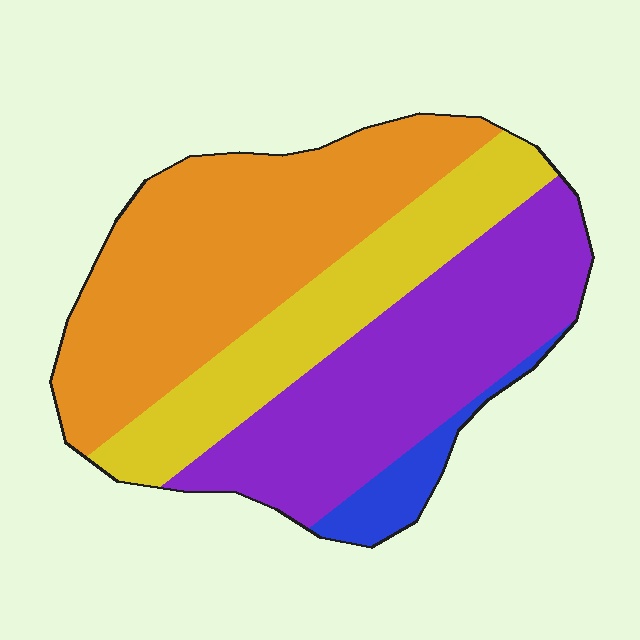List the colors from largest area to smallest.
From largest to smallest: orange, purple, yellow, blue.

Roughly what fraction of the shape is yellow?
Yellow covers roughly 25% of the shape.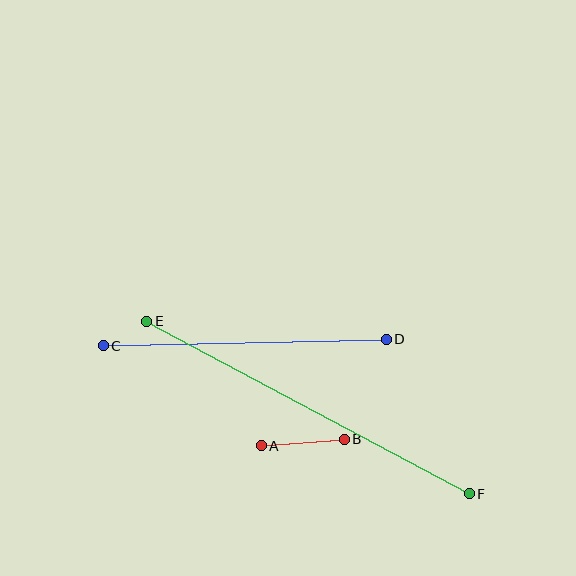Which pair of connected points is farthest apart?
Points E and F are farthest apart.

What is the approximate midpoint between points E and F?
The midpoint is at approximately (308, 408) pixels.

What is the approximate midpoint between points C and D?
The midpoint is at approximately (245, 342) pixels.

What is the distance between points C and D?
The distance is approximately 283 pixels.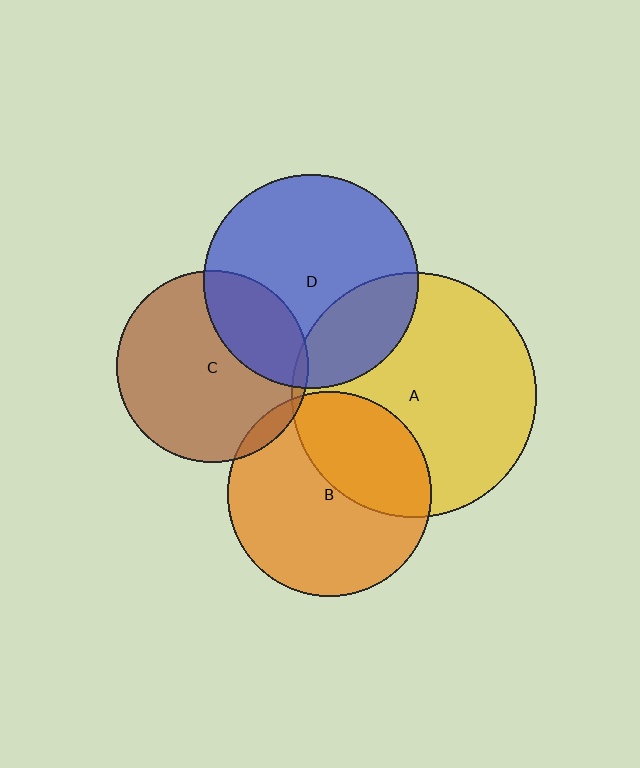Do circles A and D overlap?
Yes.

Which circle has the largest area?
Circle A (yellow).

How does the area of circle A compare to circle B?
Approximately 1.4 times.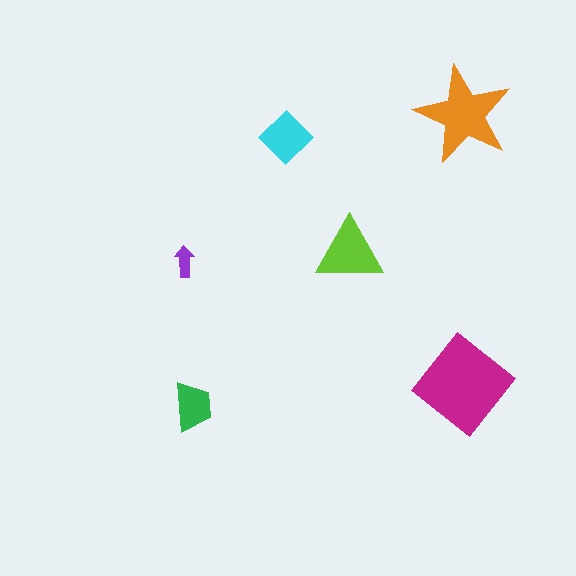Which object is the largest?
The magenta diamond.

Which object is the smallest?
The purple arrow.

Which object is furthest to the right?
The orange star is rightmost.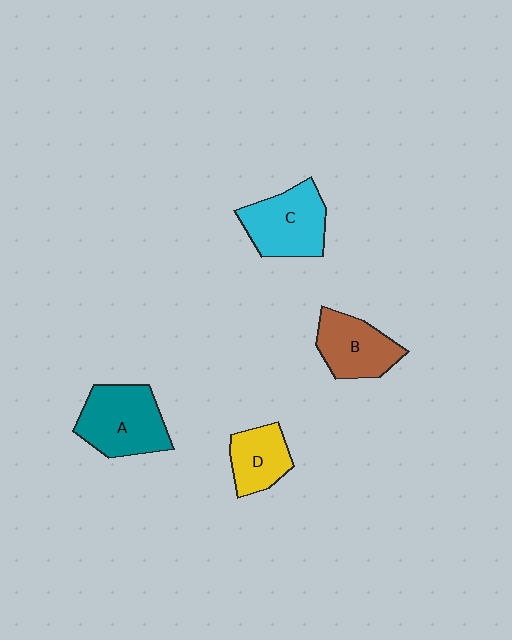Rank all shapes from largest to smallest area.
From largest to smallest: A (teal), C (cyan), B (brown), D (yellow).